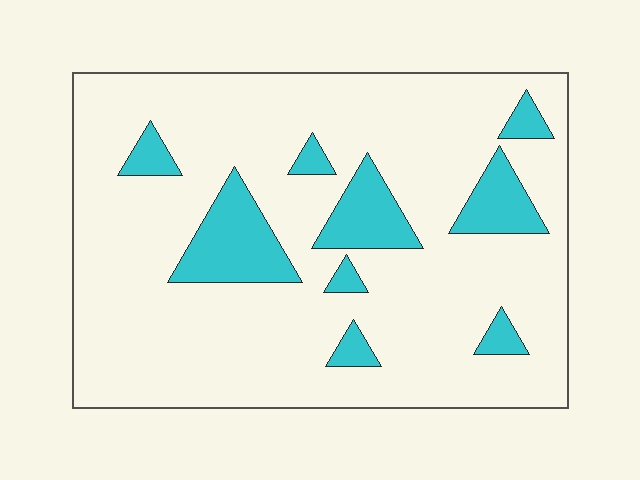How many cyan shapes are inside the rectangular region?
9.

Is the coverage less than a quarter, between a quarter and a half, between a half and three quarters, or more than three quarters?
Less than a quarter.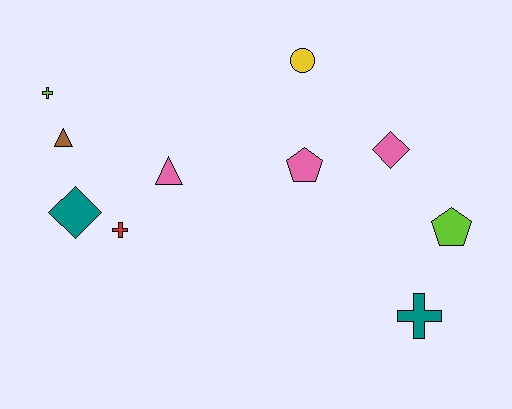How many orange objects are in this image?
There are no orange objects.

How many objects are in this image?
There are 10 objects.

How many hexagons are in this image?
There are no hexagons.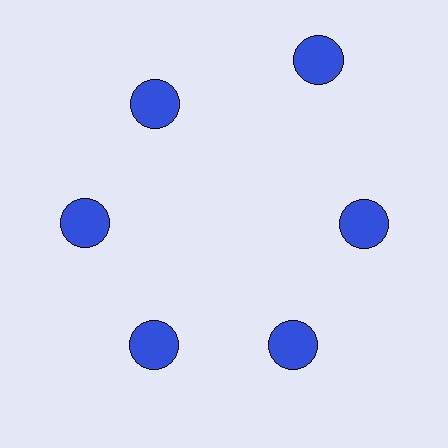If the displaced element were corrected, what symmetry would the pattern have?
It would have 6-fold rotational symmetry — the pattern would map onto itself every 60 degrees.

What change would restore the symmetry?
The symmetry would be restored by moving it inward, back onto the ring so that all 6 circles sit at equal angles and equal distance from the center.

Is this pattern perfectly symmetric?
No. The 6 blue circles are arranged in a ring, but one element near the 1 o'clock position is pushed outward from the center, breaking the 6-fold rotational symmetry.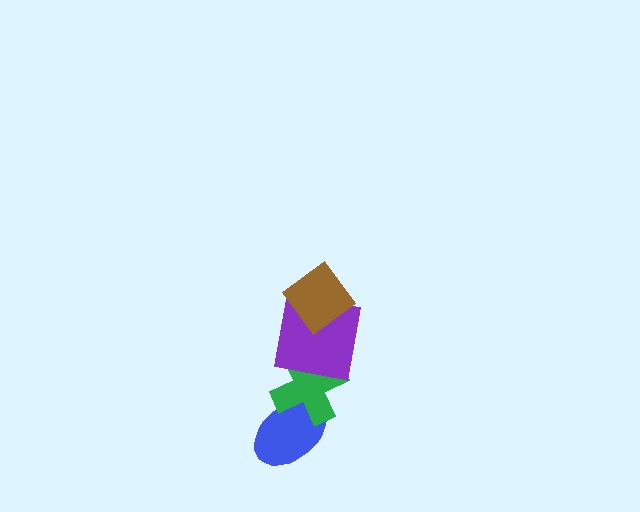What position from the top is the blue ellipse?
The blue ellipse is 4th from the top.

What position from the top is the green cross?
The green cross is 3rd from the top.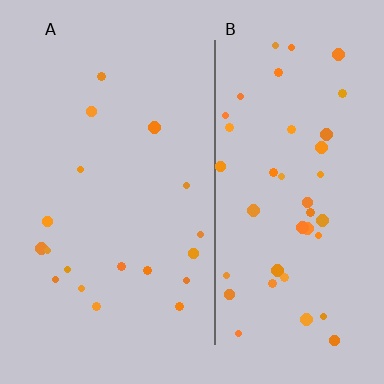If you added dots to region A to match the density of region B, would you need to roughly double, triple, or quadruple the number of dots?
Approximately double.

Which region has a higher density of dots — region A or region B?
B (the right).